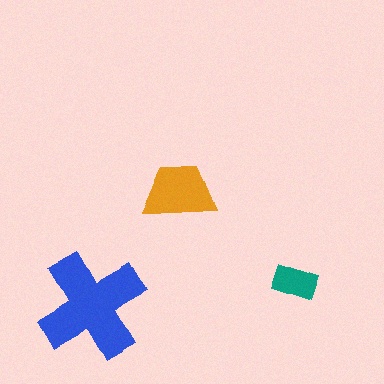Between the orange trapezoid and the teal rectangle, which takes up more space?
The orange trapezoid.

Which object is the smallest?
The teal rectangle.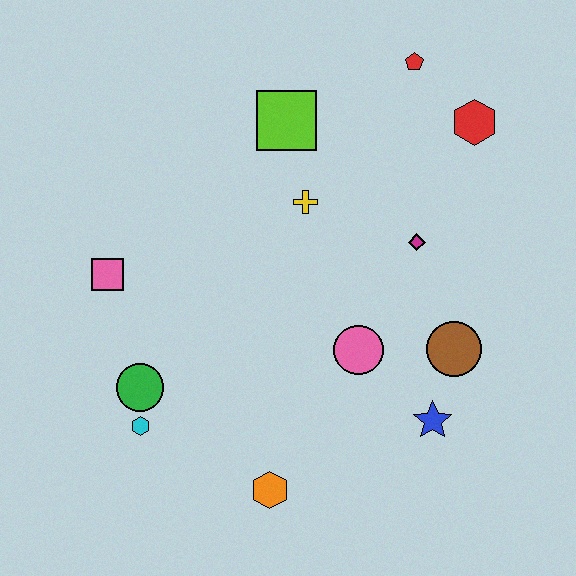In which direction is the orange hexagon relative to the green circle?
The orange hexagon is to the right of the green circle.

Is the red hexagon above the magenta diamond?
Yes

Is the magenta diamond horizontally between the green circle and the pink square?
No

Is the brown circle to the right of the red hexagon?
No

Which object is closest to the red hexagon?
The red pentagon is closest to the red hexagon.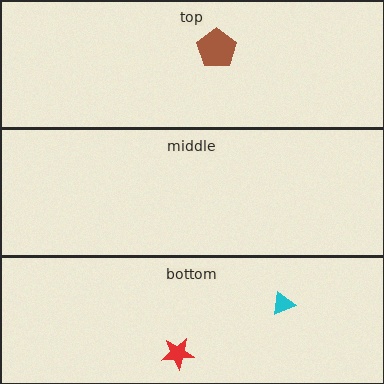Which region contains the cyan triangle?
The bottom region.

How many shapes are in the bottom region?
2.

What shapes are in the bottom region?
The cyan triangle, the red star.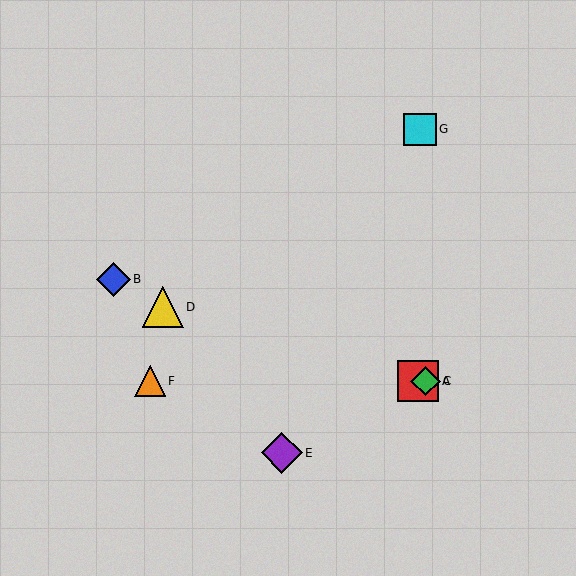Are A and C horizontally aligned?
Yes, both are at y≈381.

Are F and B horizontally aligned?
No, F is at y≈381 and B is at y≈279.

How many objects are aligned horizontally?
3 objects (A, C, F) are aligned horizontally.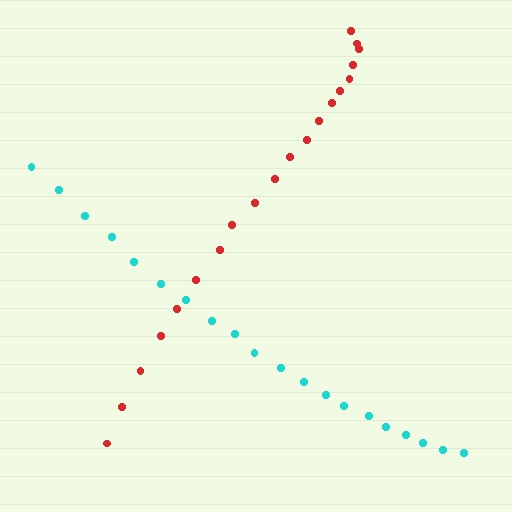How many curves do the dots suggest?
There are 2 distinct paths.